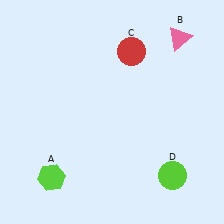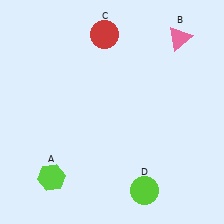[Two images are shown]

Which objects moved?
The objects that moved are: the red circle (C), the lime circle (D).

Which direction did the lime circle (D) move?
The lime circle (D) moved left.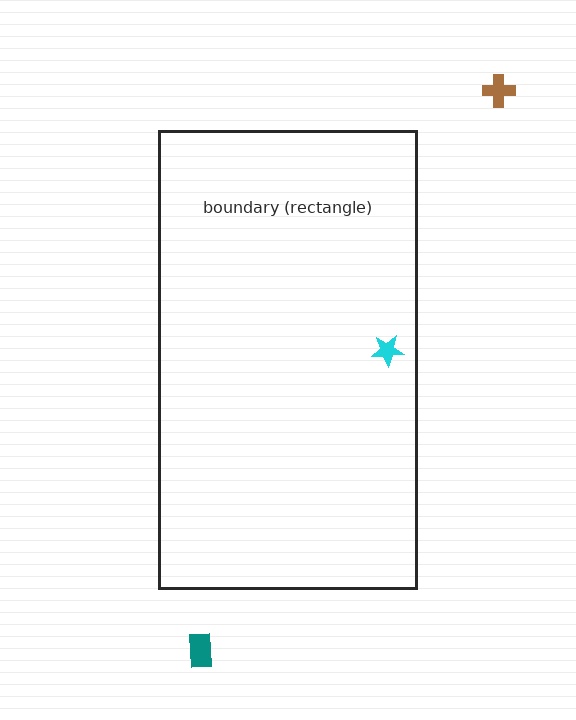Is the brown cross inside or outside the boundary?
Outside.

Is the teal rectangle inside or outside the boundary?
Outside.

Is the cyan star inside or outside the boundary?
Inside.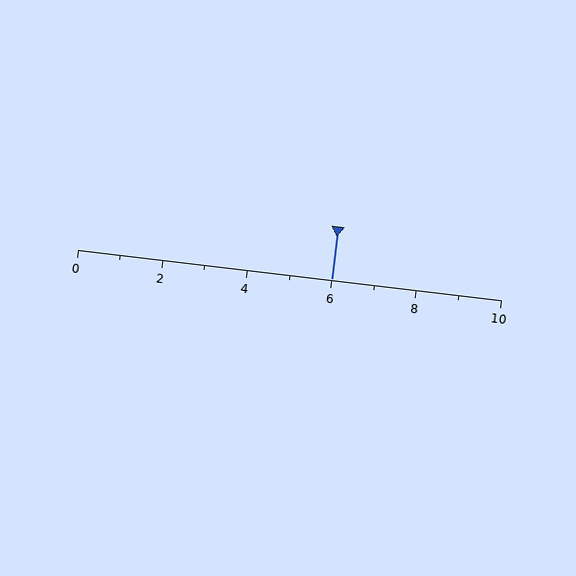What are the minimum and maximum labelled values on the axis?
The axis runs from 0 to 10.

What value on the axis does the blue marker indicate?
The marker indicates approximately 6.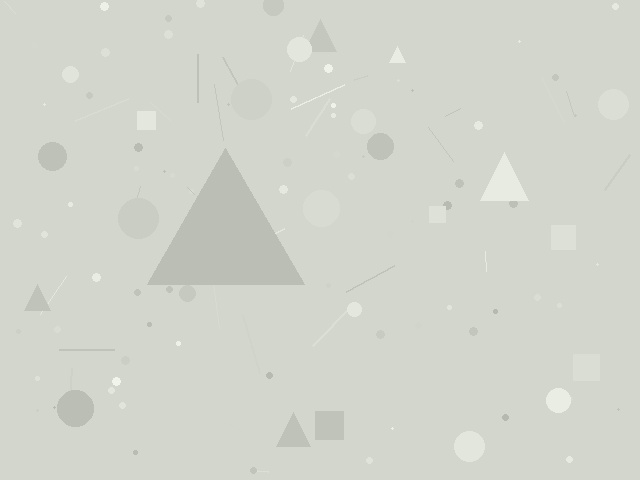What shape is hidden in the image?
A triangle is hidden in the image.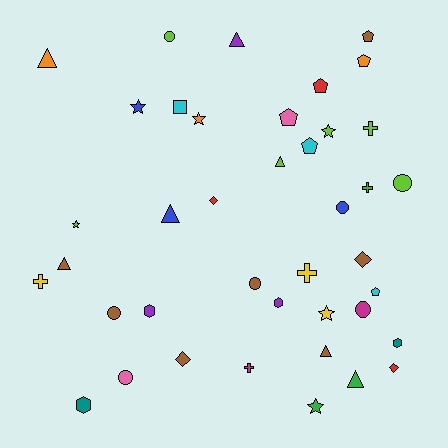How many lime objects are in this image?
There are 6 lime objects.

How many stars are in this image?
There are 6 stars.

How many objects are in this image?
There are 40 objects.